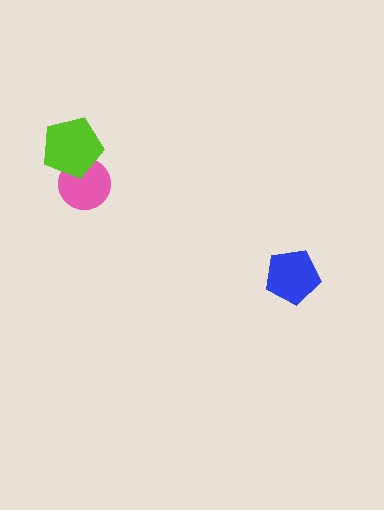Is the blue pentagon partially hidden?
No, no other shape covers it.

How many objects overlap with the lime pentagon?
1 object overlaps with the lime pentagon.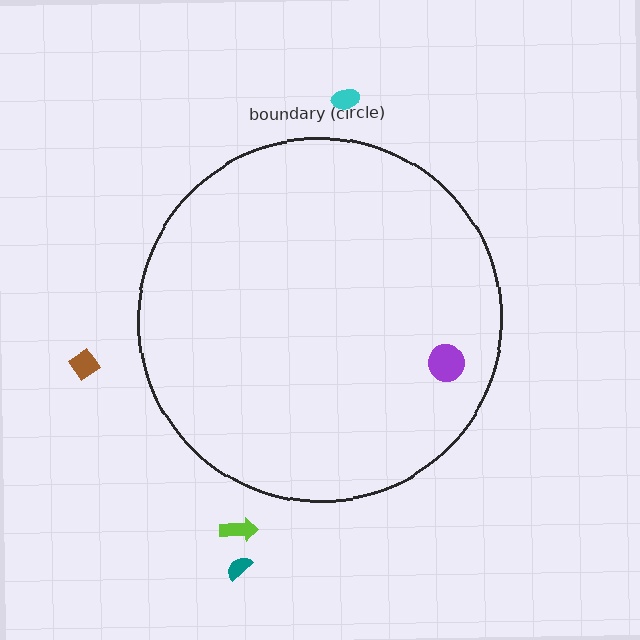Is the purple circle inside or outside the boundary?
Inside.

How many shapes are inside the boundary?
1 inside, 4 outside.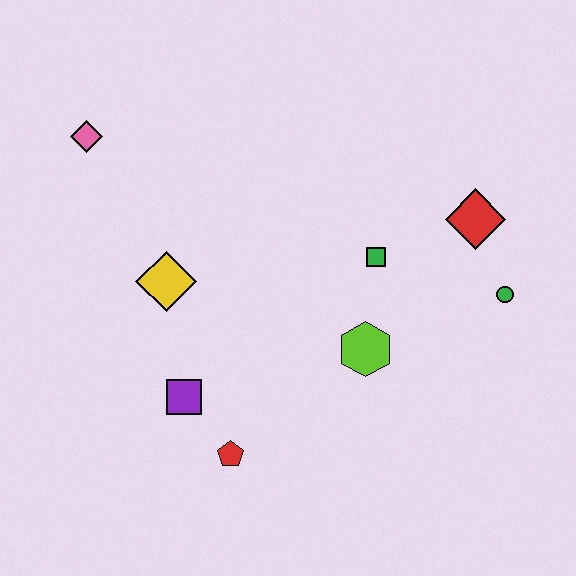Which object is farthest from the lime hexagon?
The pink diamond is farthest from the lime hexagon.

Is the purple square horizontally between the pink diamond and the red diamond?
Yes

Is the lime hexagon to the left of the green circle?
Yes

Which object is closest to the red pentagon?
The purple square is closest to the red pentagon.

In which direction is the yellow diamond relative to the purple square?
The yellow diamond is above the purple square.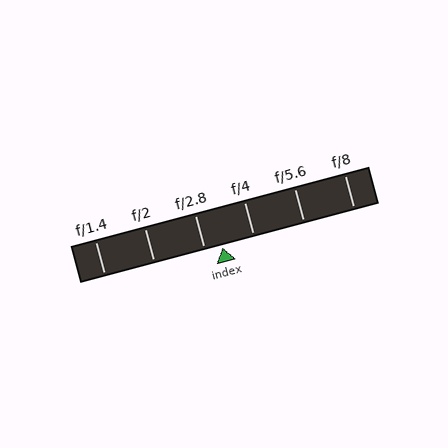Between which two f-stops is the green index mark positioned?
The index mark is between f/2.8 and f/4.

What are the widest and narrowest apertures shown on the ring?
The widest aperture shown is f/1.4 and the narrowest is f/8.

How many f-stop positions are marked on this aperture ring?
There are 6 f-stop positions marked.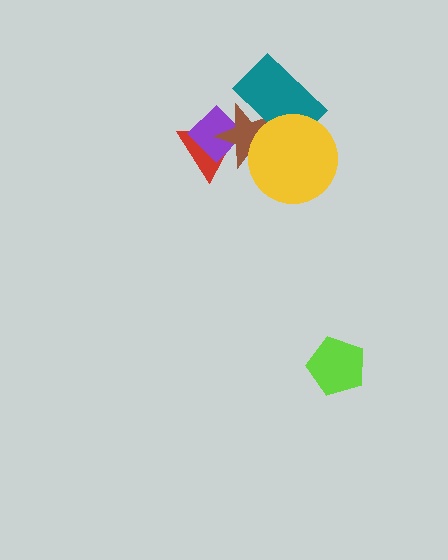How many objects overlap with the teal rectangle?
2 objects overlap with the teal rectangle.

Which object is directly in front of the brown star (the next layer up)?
The teal rectangle is directly in front of the brown star.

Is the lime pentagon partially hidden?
No, no other shape covers it.